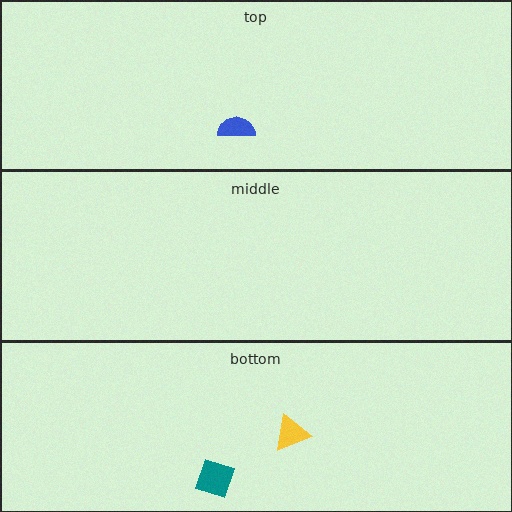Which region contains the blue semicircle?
The top region.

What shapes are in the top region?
The blue semicircle.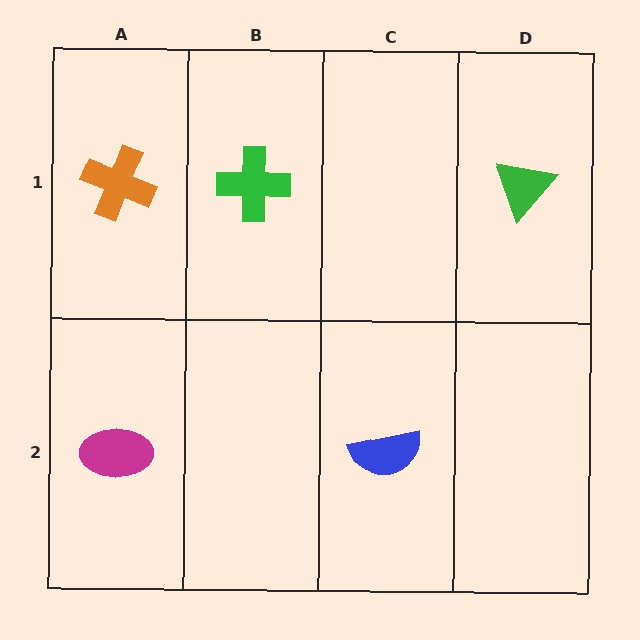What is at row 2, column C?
A blue semicircle.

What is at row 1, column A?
An orange cross.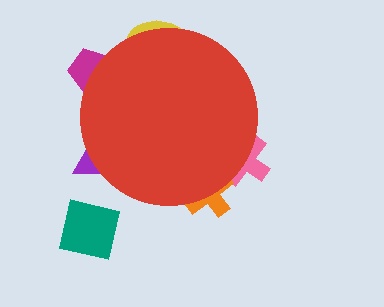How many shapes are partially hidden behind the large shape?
5 shapes are partially hidden.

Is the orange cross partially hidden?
Yes, the orange cross is partially hidden behind the red circle.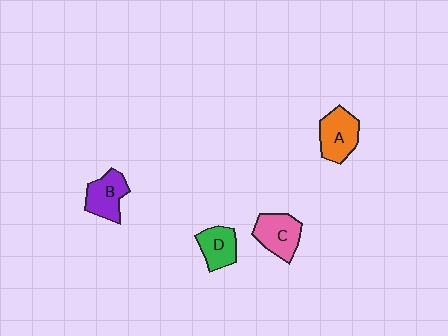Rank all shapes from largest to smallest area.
From largest to smallest: A (orange), C (pink), B (purple), D (green).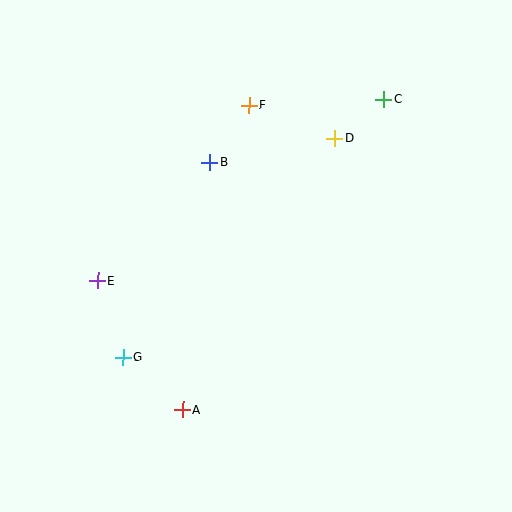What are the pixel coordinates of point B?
Point B is at (210, 162).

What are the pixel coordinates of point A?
Point A is at (183, 410).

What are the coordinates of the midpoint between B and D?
The midpoint between B and D is at (272, 150).